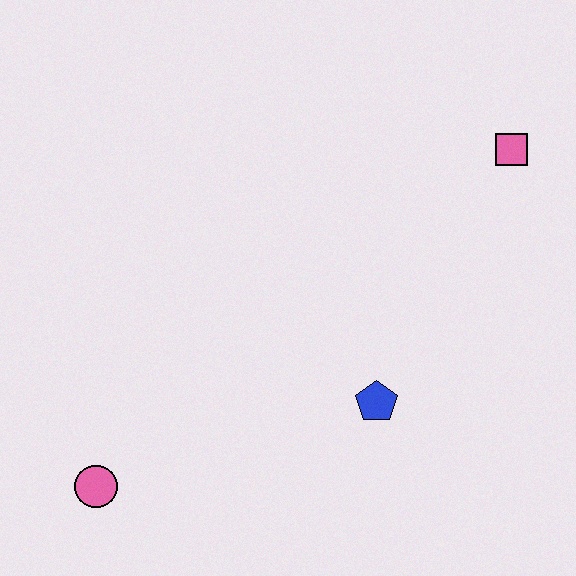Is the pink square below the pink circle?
No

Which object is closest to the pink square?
The blue pentagon is closest to the pink square.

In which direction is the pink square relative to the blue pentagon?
The pink square is above the blue pentagon.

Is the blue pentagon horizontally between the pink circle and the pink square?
Yes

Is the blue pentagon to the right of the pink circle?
Yes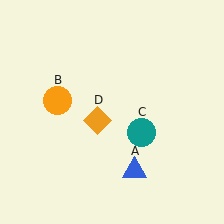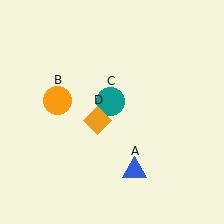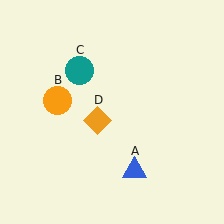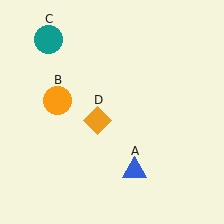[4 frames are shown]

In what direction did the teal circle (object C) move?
The teal circle (object C) moved up and to the left.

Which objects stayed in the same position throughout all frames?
Blue triangle (object A) and orange circle (object B) and orange diamond (object D) remained stationary.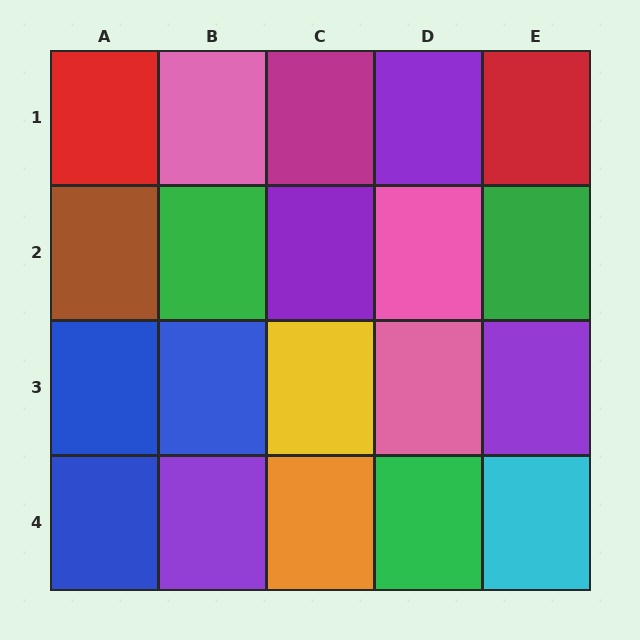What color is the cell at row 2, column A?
Brown.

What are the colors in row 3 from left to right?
Blue, blue, yellow, pink, purple.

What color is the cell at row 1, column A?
Red.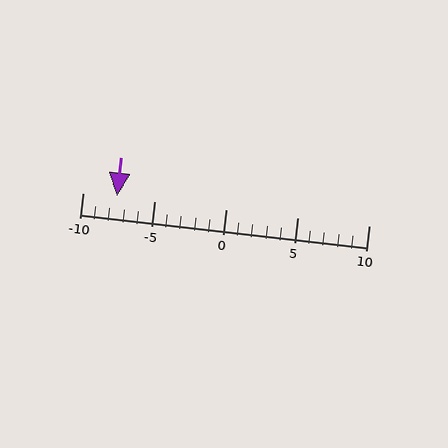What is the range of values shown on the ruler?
The ruler shows values from -10 to 10.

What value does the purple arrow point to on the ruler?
The purple arrow points to approximately -8.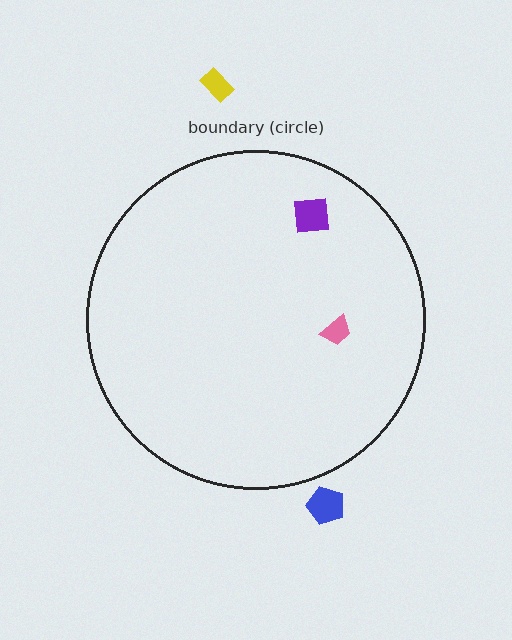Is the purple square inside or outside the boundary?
Inside.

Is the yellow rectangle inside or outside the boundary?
Outside.